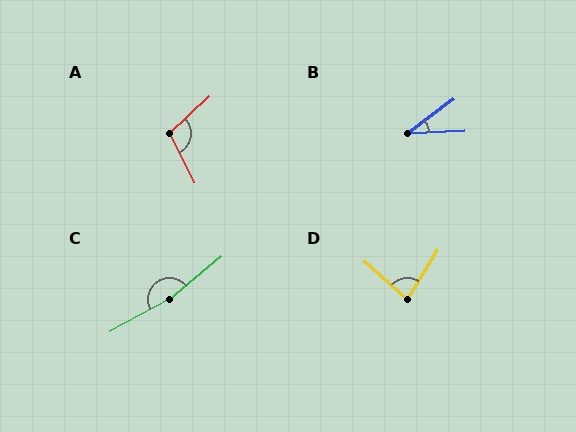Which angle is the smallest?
B, at approximately 34 degrees.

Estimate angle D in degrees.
Approximately 80 degrees.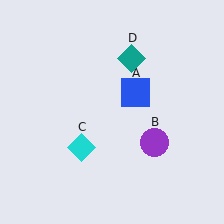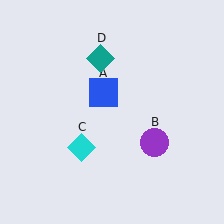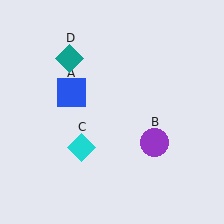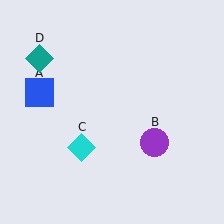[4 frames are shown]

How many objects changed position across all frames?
2 objects changed position: blue square (object A), teal diamond (object D).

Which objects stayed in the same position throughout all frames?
Purple circle (object B) and cyan diamond (object C) remained stationary.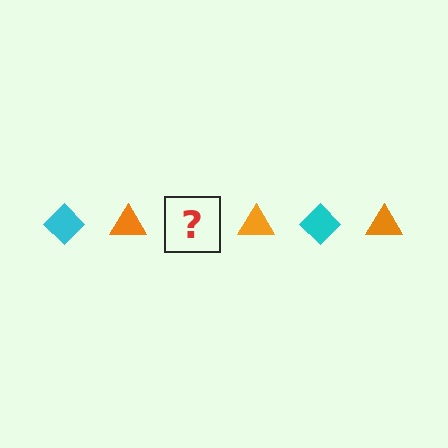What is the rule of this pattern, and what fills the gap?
The rule is that the pattern alternates between cyan diamond and orange triangle. The gap should be filled with a cyan diamond.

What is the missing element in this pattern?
The missing element is a cyan diamond.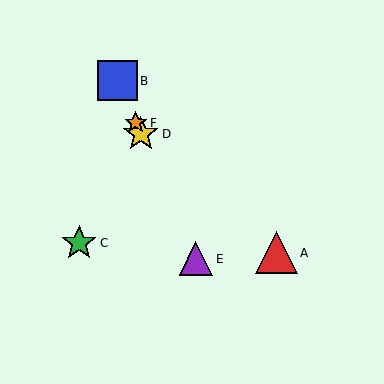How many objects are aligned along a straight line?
4 objects (B, D, E, F) are aligned along a straight line.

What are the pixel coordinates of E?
Object E is at (196, 259).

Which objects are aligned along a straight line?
Objects B, D, E, F are aligned along a straight line.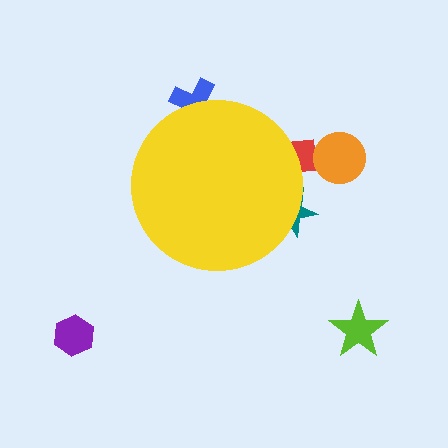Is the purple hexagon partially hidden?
No, the purple hexagon is fully visible.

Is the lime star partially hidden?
No, the lime star is fully visible.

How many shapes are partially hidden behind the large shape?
3 shapes are partially hidden.